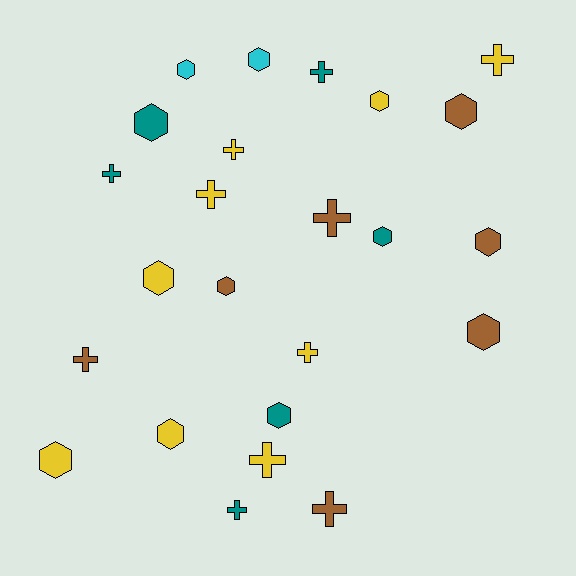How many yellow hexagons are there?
There are 4 yellow hexagons.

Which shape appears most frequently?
Hexagon, with 13 objects.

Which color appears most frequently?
Yellow, with 9 objects.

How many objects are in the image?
There are 24 objects.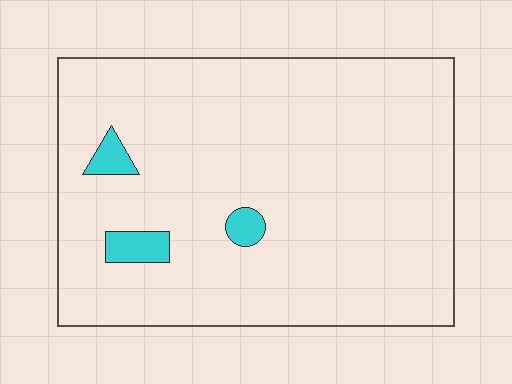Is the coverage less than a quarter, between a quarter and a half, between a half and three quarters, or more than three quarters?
Less than a quarter.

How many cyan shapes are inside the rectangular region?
3.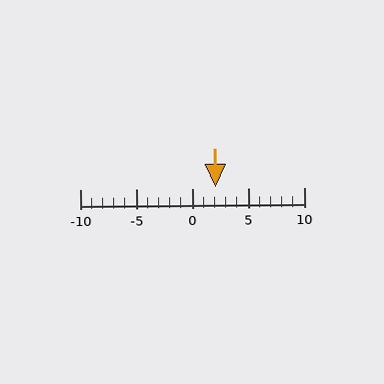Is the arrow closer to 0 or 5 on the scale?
The arrow is closer to 0.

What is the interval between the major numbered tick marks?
The major tick marks are spaced 5 units apart.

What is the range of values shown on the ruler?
The ruler shows values from -10 to 10.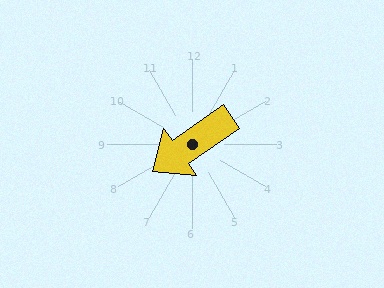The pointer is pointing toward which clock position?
Roughly 8 o'clock.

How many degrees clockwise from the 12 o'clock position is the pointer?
Approximately 235 degrees.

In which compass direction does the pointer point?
Southwest.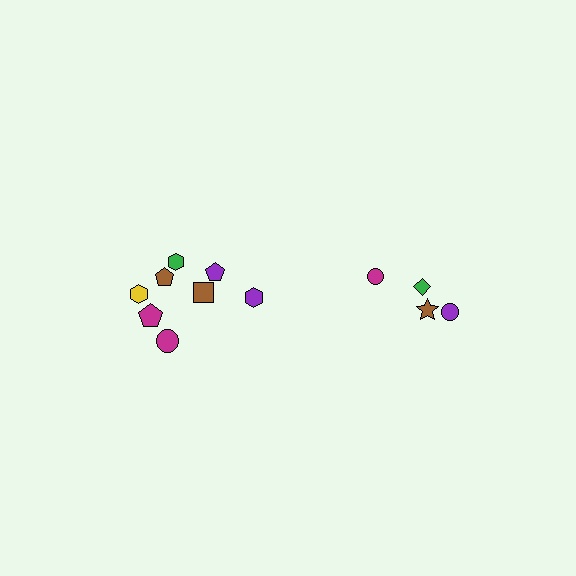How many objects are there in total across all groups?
There are 12 objects.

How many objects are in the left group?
There are 8 objects.